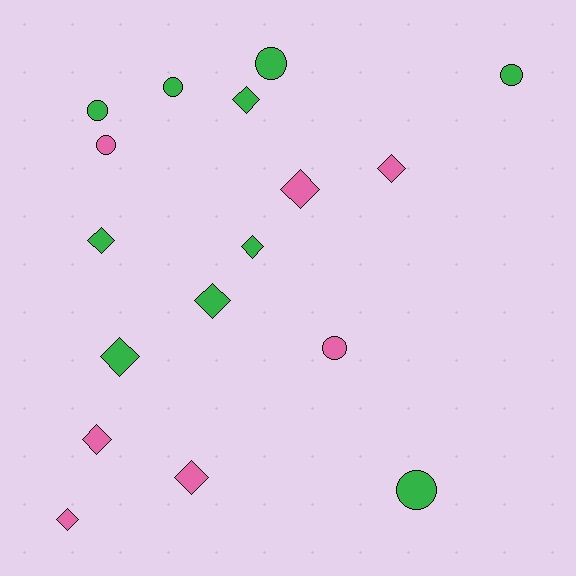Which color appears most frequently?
Green, with 10 objects.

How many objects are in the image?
There are 17 objects.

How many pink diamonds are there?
There are 5 pink diamonds.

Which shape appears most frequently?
Diamond, with 10 objects.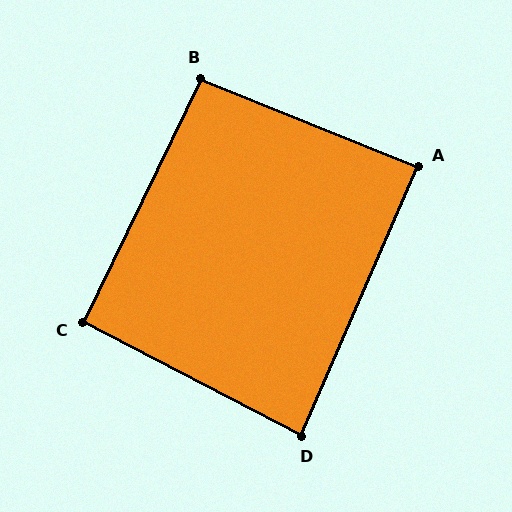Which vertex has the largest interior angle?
B, at approximately 94 degrees.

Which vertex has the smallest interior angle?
D, at approximately 86 degrees.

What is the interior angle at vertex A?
Approximately 88 degrees (approximately right).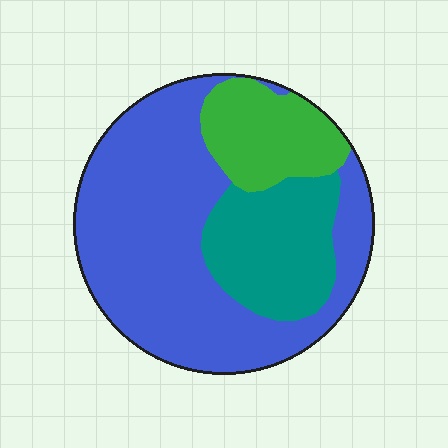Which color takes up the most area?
Blue, at roughly 60%.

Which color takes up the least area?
Green, at roughly 15%.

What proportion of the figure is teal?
Teal takes up between a sixth and a third of the figure.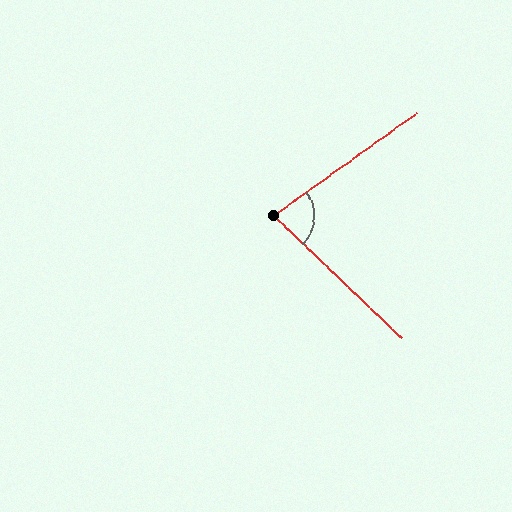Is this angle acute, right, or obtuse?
It is acute.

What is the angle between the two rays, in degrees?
Approximately 79 degrees.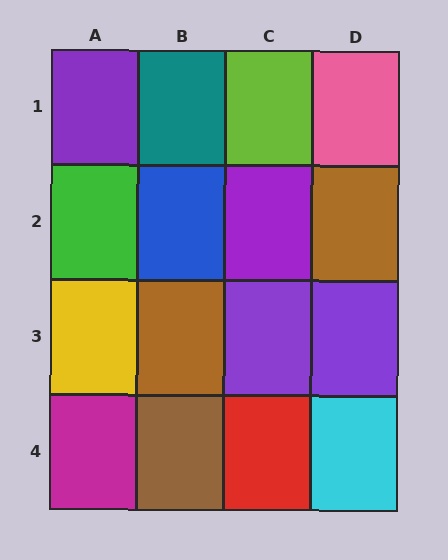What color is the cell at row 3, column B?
Brown.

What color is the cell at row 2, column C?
Purple.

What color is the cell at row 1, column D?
Pink.